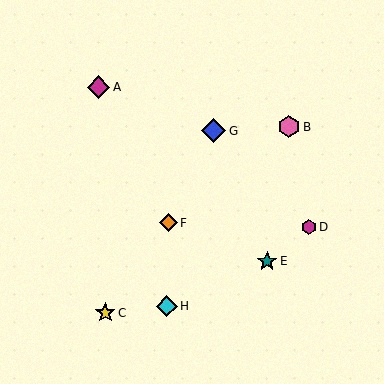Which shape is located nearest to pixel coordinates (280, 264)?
The teal star (labeled E) at (267, 261) is nearest to that location.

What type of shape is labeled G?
Shape G is a blue diamond.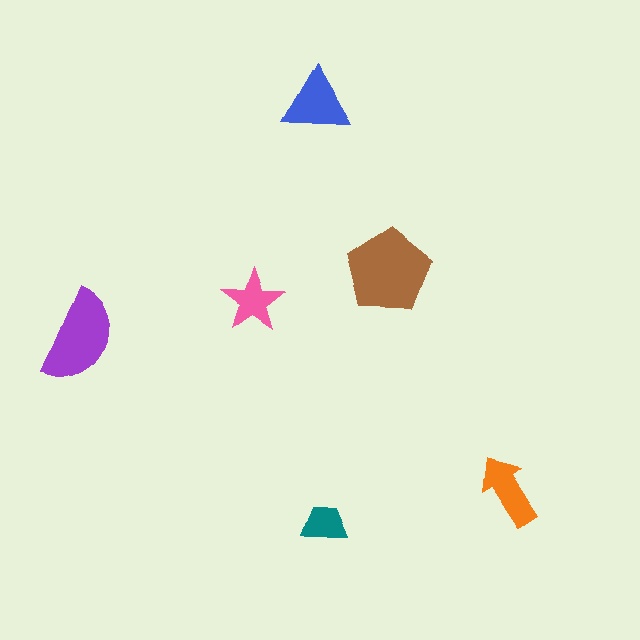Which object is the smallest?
The teal trapezoid.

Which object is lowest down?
The teal trapezoid is bottommost.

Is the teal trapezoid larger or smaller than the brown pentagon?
Smaller.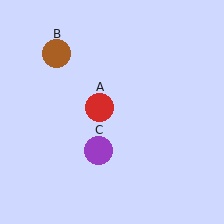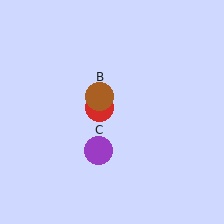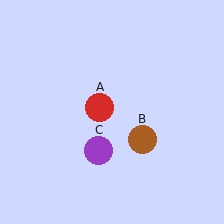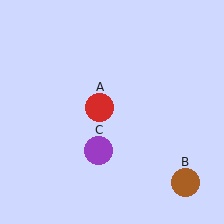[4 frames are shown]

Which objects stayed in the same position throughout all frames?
Red circle (object A) and purple circle (object C) remained stationary.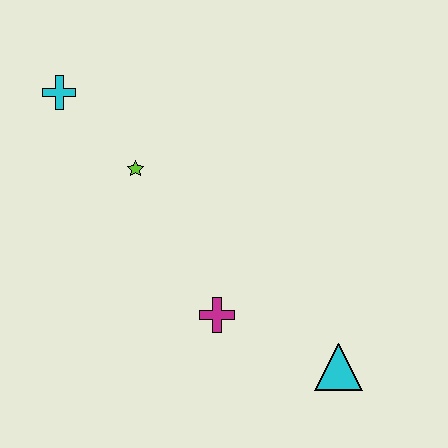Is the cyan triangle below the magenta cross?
Yes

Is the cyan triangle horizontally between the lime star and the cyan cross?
No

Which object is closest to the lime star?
The cyan cross is closest to the lime star.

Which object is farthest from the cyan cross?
The cyan triangle is farthest from the cyan cross.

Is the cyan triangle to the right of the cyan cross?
Yes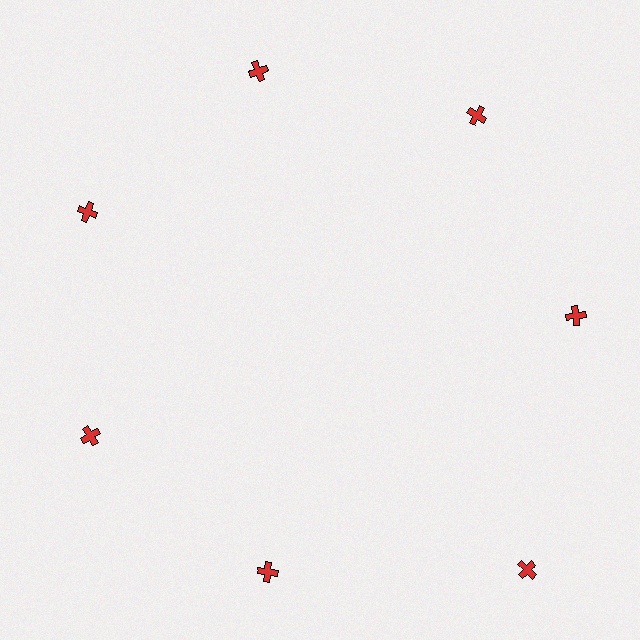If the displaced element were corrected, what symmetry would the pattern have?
It would have 7-fold rotational symmetry — the pattern would map onto itself every 51 degrees.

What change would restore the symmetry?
The symmetry would be restored by moving it inward, back onto the ring so that all 7 crosses sit at equal angles and equal distance from the center.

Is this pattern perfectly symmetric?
No. The 7 red crosses are arranged in a ring, but one element near the 5 o'clock position is pushed outward from the center, breaking the 7-fold rotational symmetry.